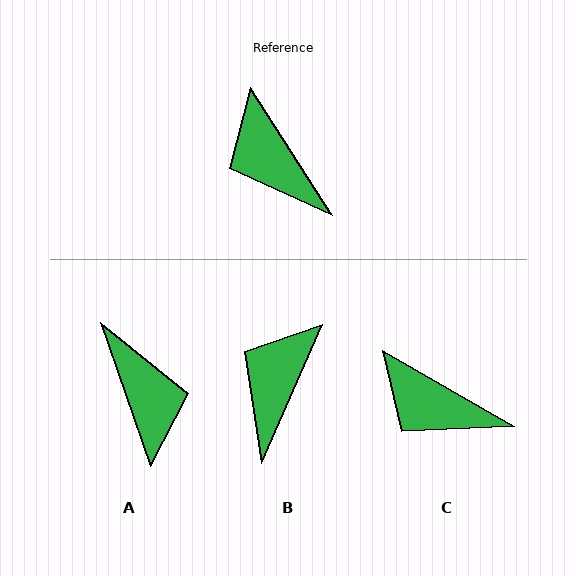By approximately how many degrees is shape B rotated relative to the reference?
Approximately 56 degrees clockwise.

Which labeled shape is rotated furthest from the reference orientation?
A, about 166 degrees away.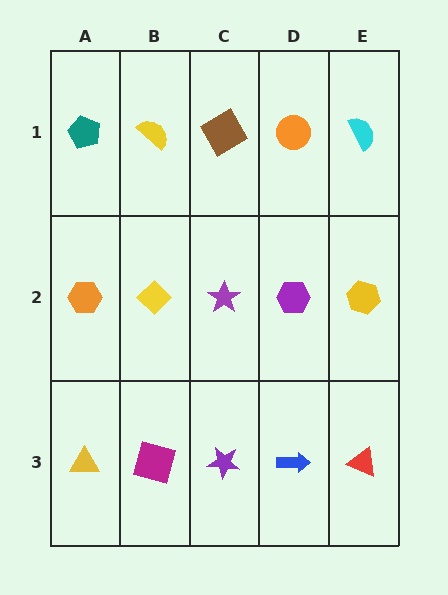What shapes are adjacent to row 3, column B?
A yellow diamond (row 2, column B), a yellow triangle (row 3, column A), a purple star (row 3, column C).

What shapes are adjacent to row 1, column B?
A yellow diamond (row 2, column B), a teal pentagon (row 1, column A), a brown diamond (row 1, column C).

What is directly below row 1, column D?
A purple hexagon.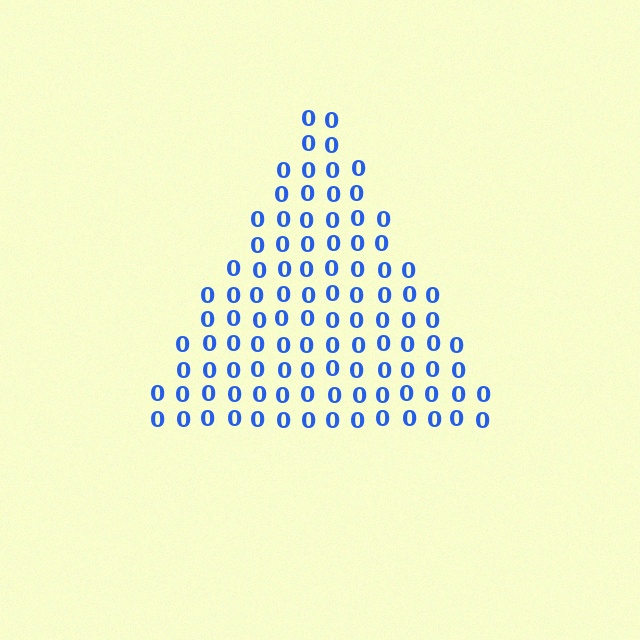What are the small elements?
The small elements are digit 0's.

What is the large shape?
The large shape is a triangle.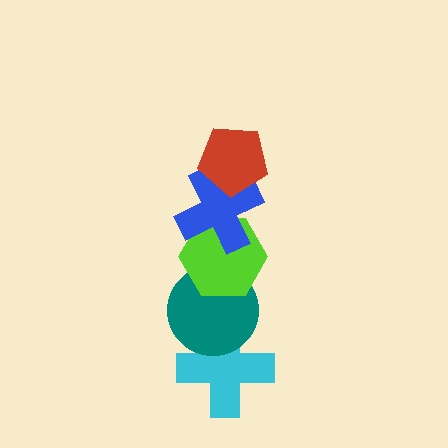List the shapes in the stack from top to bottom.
From top to bottom: the red pentagon, the blue cross, the lime hexagon, the teal circle, the cyan cross.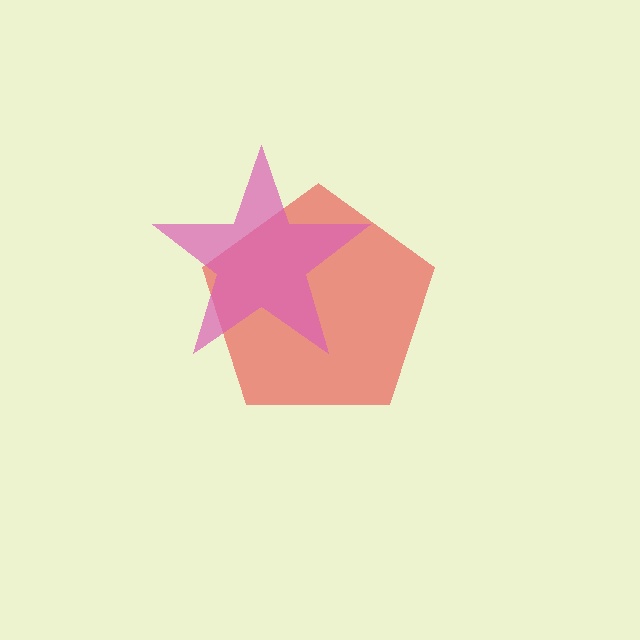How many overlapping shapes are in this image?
There are 2 overlapping shapes in the image.